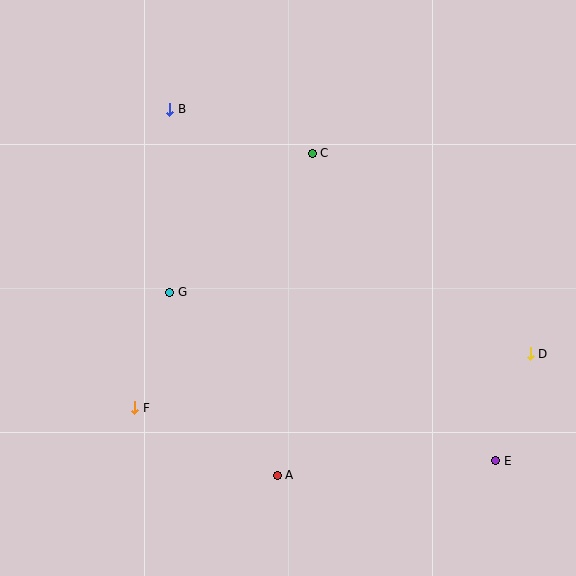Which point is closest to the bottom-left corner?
Point F is closest to the bottom-left corner.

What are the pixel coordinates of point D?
Point D is at (530, 354).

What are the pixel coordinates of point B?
Point B is at (170, 109).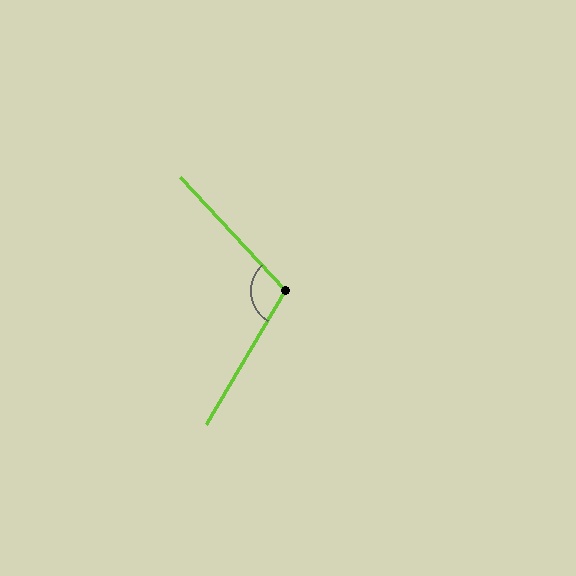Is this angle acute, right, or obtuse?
It is obtuse.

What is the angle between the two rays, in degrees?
Approximately 107 degrees.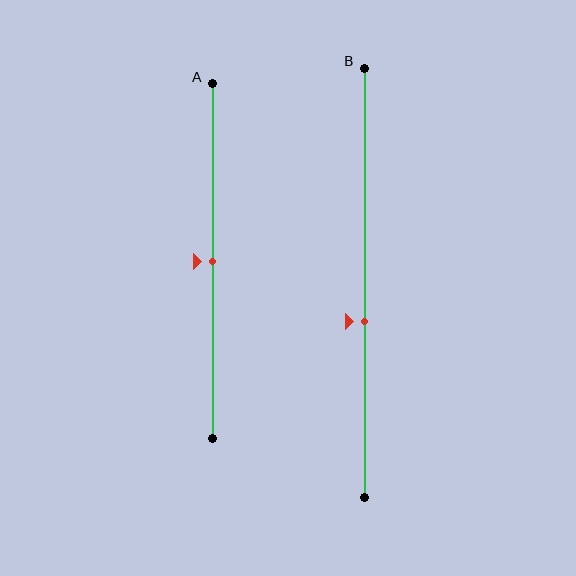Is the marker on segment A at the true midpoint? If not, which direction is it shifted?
Yes, the marker on segment A is at the true midpoint.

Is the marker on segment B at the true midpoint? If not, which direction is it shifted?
No, the marker on segment B is shifted downward by about 9% of the segment length.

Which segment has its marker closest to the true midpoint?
Segment A has its marker closest to the true midpoint.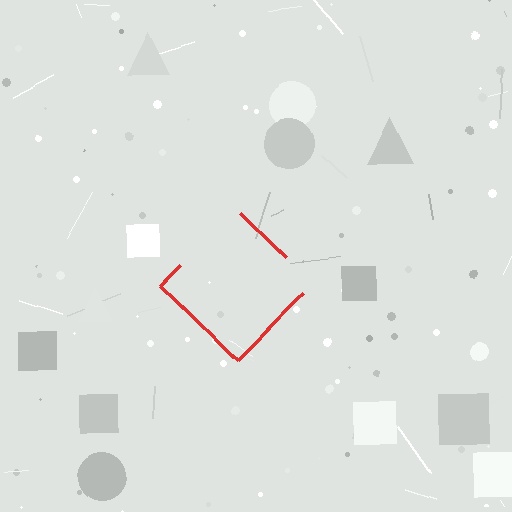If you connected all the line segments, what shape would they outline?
They would outline a diamond.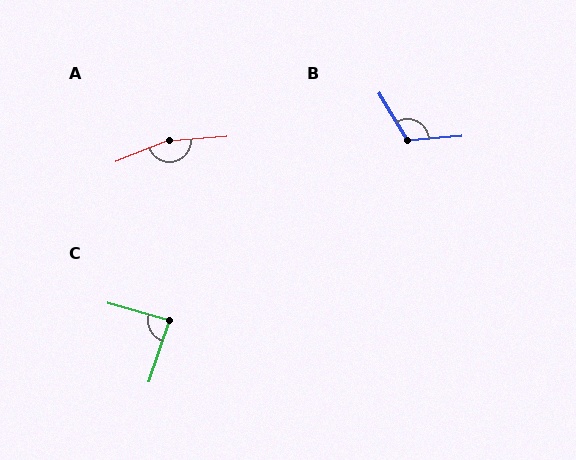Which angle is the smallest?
C, at approximately 87 degrees.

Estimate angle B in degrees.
Approximately 116 degrees.